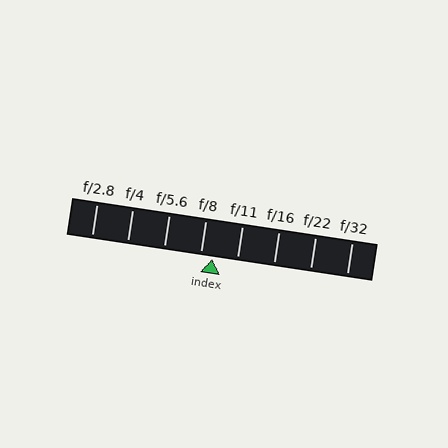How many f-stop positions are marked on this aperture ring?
There are 8 f-stop positions marked.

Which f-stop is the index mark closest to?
The index mark is closest to f/8.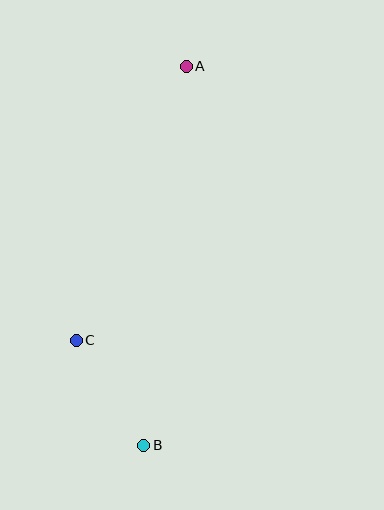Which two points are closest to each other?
Points B and C are closest to each other.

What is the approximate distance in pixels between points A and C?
The distance between A and C is approximately 295 pixels.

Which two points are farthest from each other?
Points A and B are farthest from each other.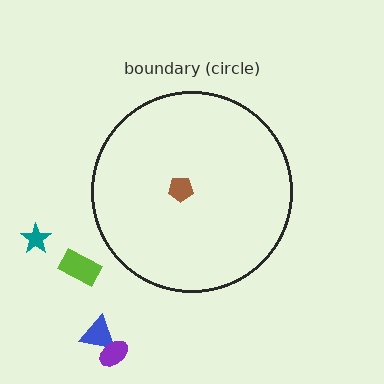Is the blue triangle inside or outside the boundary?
Outside.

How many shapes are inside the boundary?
1 inside, 4 outside.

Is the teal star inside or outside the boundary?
Outside.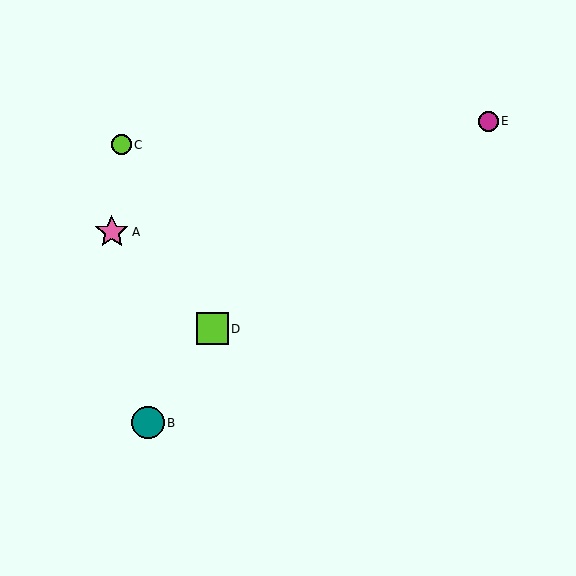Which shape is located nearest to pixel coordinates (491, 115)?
The magenta circle (labeled E) at (488, 121) is nearest to that location.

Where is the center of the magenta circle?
The center of the magenta circle is at (488, 121).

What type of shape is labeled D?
Shape D is a lime square.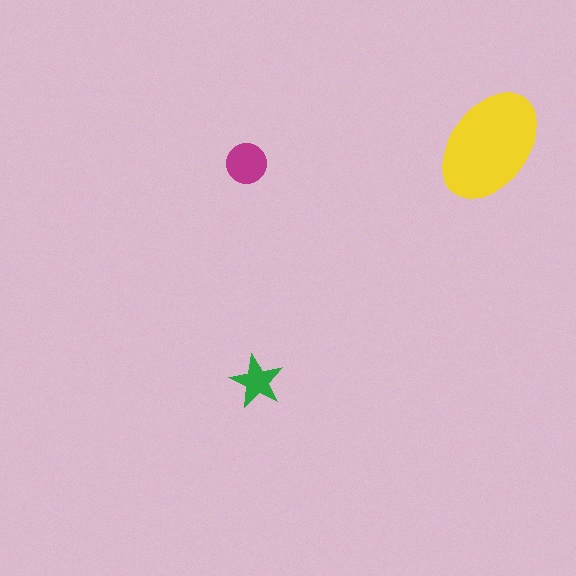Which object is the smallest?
The green star.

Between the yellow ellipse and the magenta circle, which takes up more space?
The yellow ellipse.